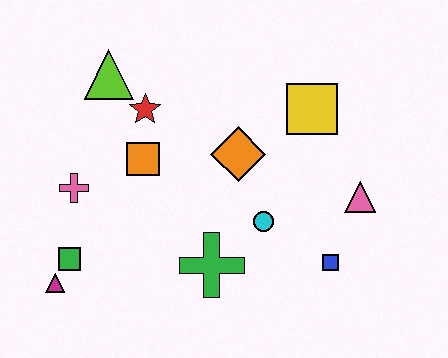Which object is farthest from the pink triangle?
The magenta triangle is farthest from the pink triangle.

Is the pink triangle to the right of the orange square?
Yes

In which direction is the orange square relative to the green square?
The orange square is above the green square.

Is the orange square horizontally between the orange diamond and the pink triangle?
No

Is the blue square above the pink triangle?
No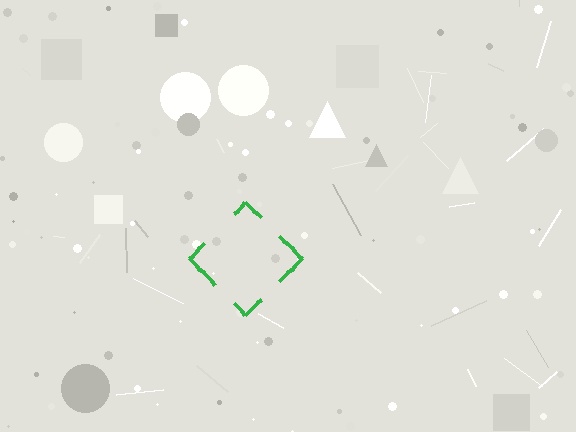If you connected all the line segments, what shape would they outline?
They would outline a diamond.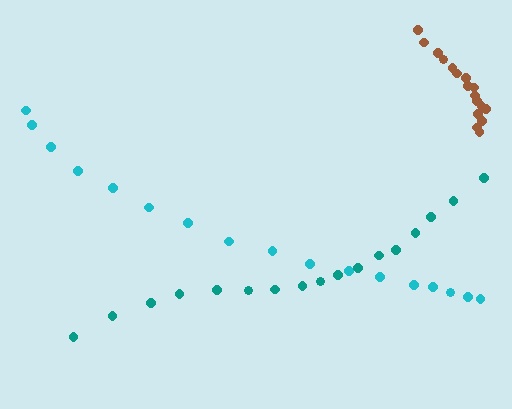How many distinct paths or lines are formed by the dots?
There are 3 distinct paths.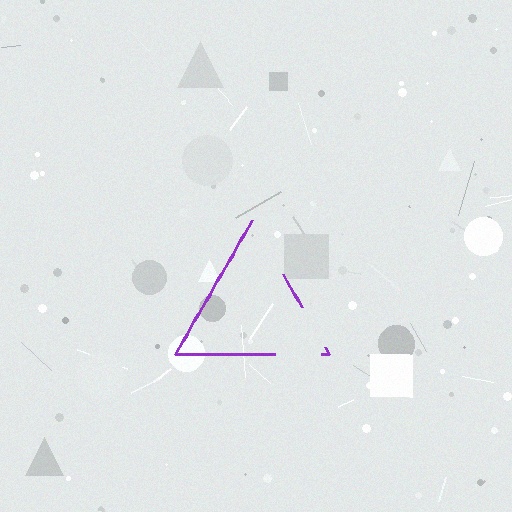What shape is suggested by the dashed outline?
The dashed outline suggests a triangle.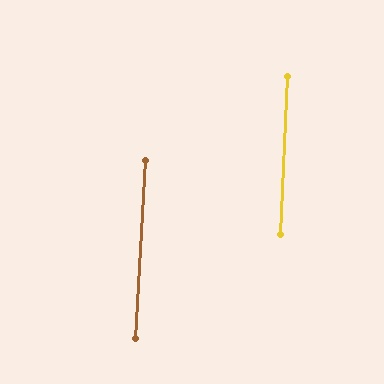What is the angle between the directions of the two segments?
Approximately 1 degree.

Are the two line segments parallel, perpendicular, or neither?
Parallel — their directions differ by only 0.9°.